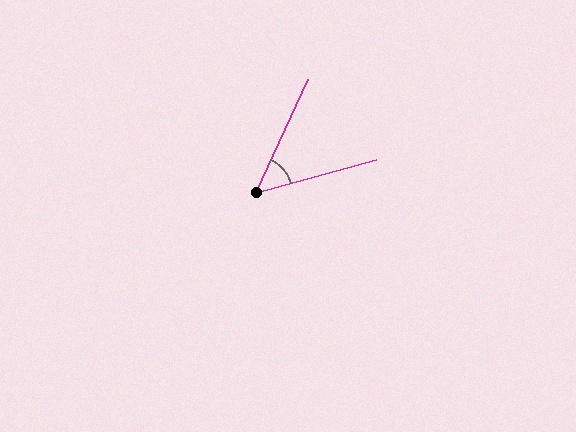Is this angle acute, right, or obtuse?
It is acute.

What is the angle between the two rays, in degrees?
Approximately 50 degrees.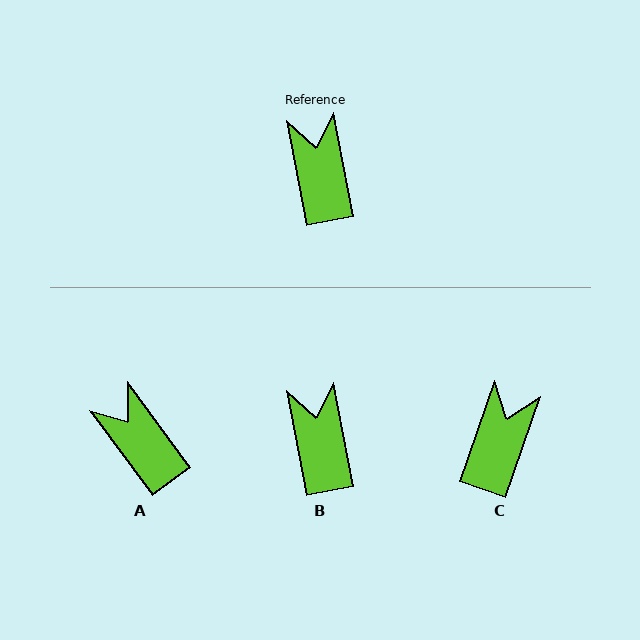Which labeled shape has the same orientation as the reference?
B.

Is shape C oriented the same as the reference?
No, it is off by about 30 degrees.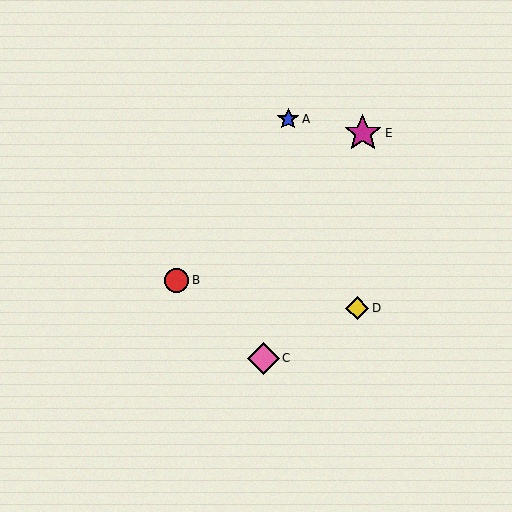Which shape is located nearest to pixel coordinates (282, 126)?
The blue star (labeled A) at (288, 119) is nearest to that location.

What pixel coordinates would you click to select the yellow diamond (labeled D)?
Click at (357, 308) to select the yellow diamond D.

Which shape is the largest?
The magenta star (labeled E) is the largest.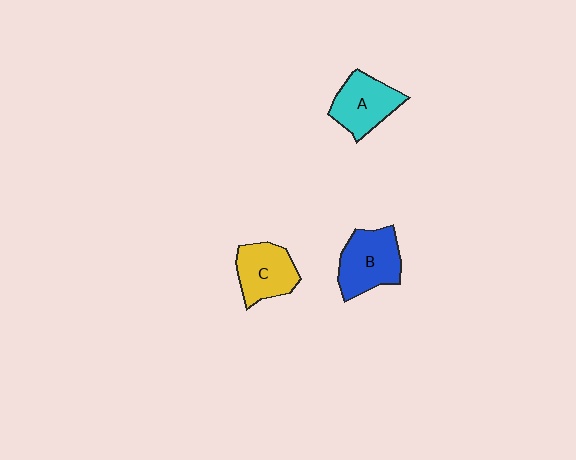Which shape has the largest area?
Shape B (blue).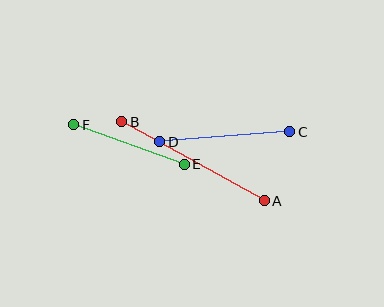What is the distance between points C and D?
The distance is approximately 131 pixels.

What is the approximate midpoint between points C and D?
The midpoint is at approximately (225, 137) pixels.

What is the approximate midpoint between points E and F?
The midpoint is at approximately (129, 144) pixels.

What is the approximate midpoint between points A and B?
The midpoint is at approximately (193, 161) pixels.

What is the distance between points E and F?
The distance is approximately 117 pixels.